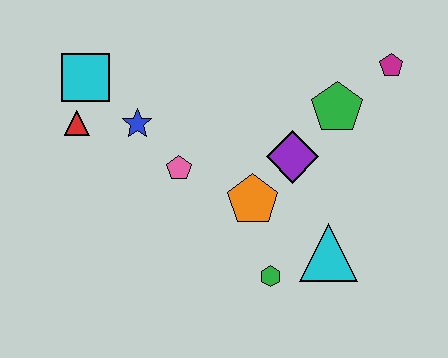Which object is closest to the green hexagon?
The cyan triangle is closest to the green hexagon.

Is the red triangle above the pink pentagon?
Yes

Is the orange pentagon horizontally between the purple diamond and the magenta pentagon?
No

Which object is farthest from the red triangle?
The magenta pentagon is farthest from the red triangle.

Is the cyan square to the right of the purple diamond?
No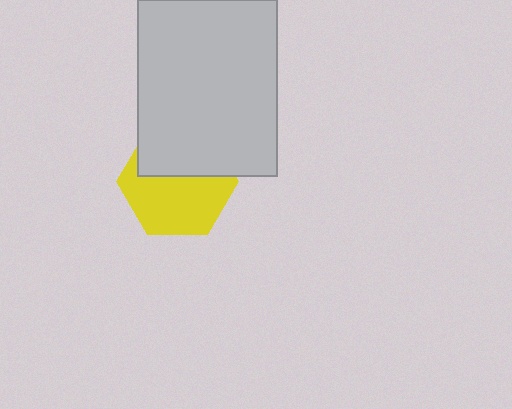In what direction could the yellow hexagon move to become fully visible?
The yellow hexagon could move down. That would shift it out from behind the light gray rectangle entirely.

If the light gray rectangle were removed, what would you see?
You would see the complete yellow hexagon.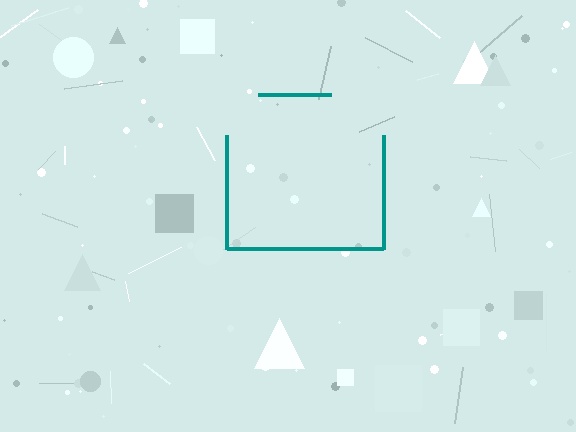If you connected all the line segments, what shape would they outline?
They would outline a square.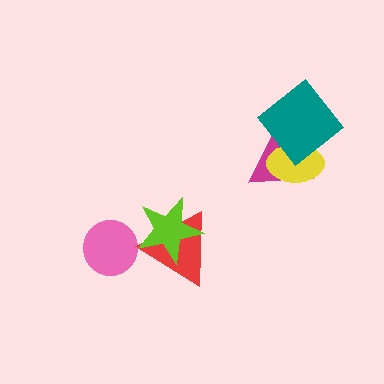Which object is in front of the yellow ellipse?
The teal diamond is in front of the yellow ellipse.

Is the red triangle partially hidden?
Yes, it is partially covered by another shape.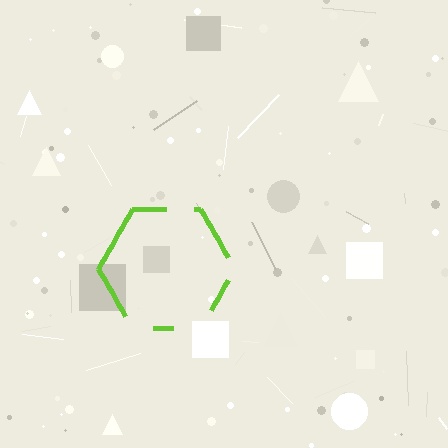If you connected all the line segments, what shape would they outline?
They would outline a hexagon.